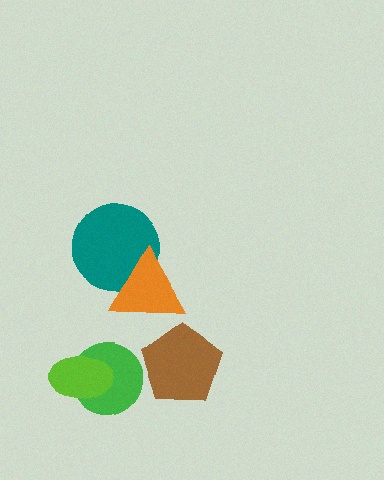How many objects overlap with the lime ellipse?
1 object overlaps with the lime ellipse.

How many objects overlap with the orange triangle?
1 object overlaps with the orange triangle.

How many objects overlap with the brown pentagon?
0 objects overlap with the brown pentagon.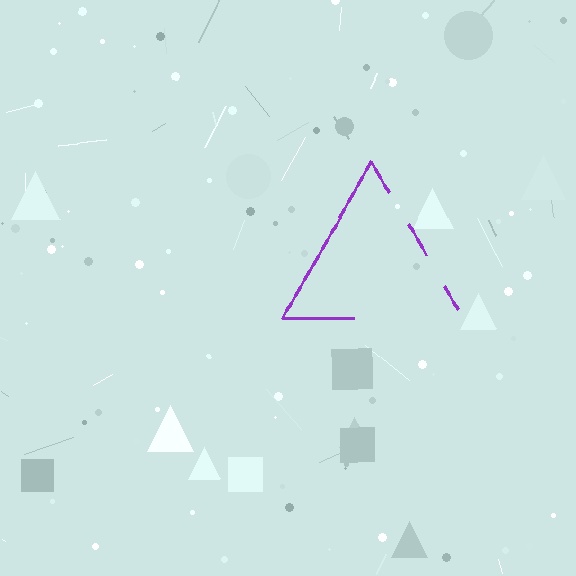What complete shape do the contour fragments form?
The contour fragments form a triangle.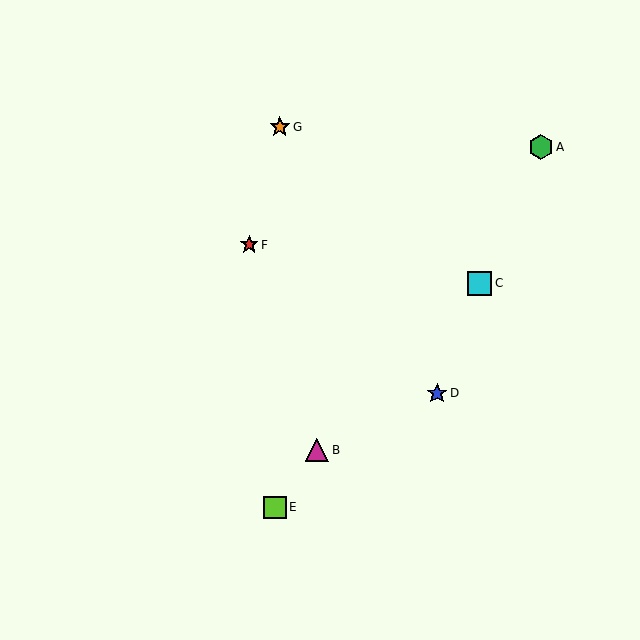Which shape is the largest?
The green hexagon (labeled A) is the largest.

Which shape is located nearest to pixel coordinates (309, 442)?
The magenta triangle (labeled B) at (317, 450) is nearest to that location.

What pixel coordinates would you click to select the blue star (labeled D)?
Click at (437, 393) to select the blue star D.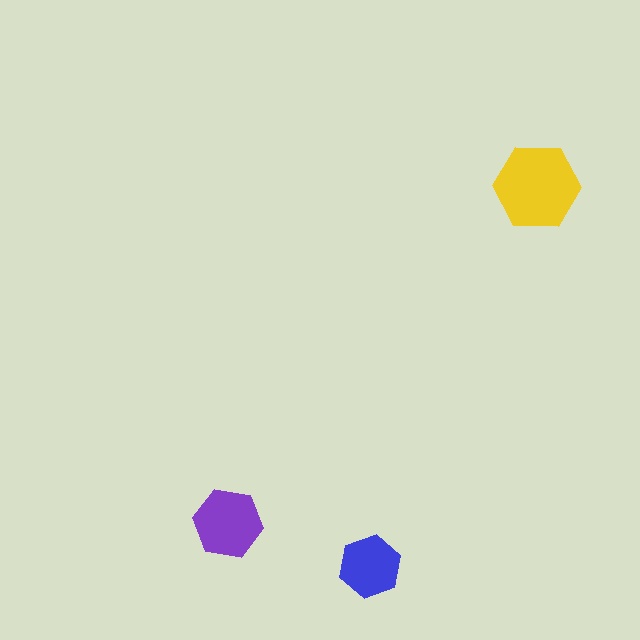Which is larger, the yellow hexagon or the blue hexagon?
The yellow one.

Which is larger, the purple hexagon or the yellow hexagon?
The yellow one.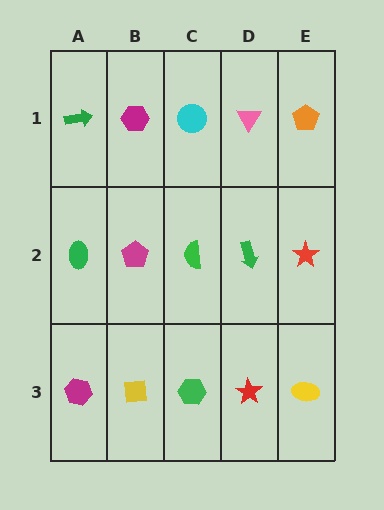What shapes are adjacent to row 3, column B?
A magenta pentagon (row 2, column B), a magenta hexagon (row 3, column A), a green hexagon (row 3, column C).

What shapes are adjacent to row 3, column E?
A red star (row 2, column E), a red star (row 3, column D).